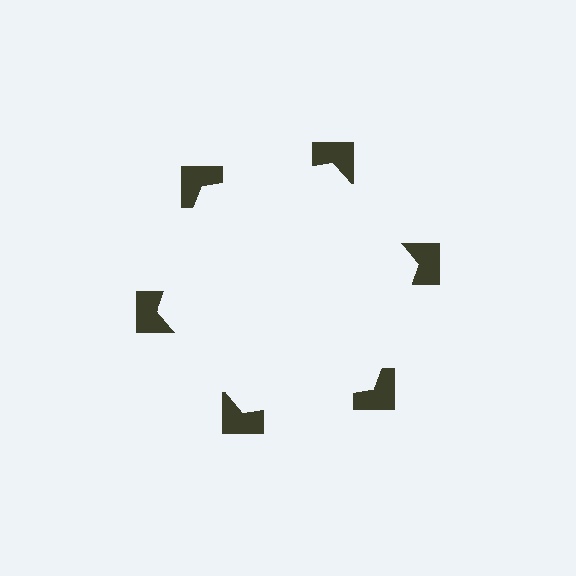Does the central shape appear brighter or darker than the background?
It typically appears slightly brighter than the background, even though no actual brightness change is drawn.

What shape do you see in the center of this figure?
An illusory hexagon — its edges are inferred from the aligned wedge cuts in the notched squares, not physically drawn.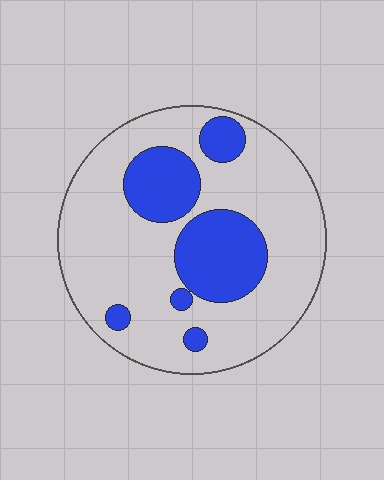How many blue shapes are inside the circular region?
6.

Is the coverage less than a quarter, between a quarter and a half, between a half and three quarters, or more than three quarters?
Between a quarter and a half.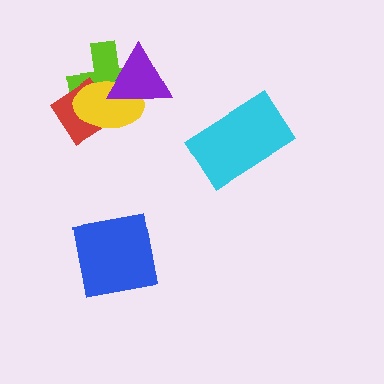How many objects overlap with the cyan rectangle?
0 objects overlap with the cyan rectangle.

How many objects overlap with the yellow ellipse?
3 objects overlap with the yellow ellipse.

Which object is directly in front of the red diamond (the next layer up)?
The yellow ellipse is directly in front of the red diamond.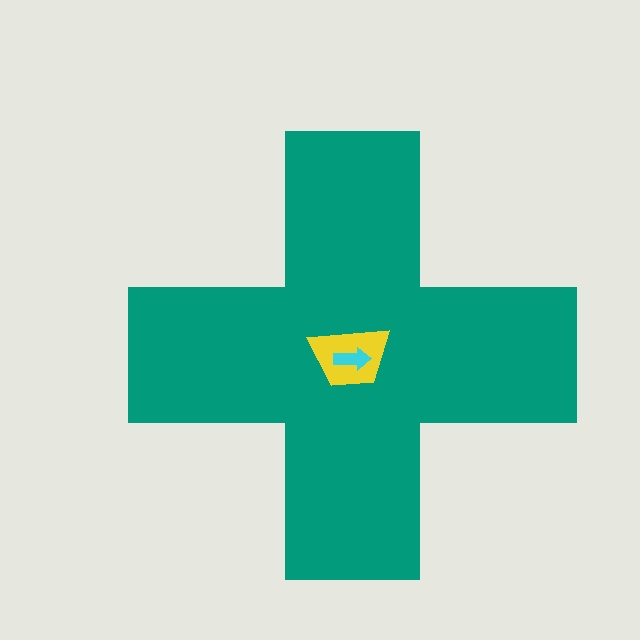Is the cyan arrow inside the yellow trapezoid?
Yes.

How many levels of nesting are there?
3.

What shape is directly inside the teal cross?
The yellow trapezoid.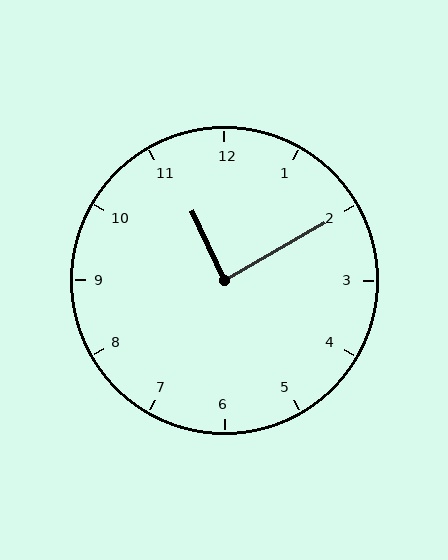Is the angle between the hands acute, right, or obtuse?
It is right.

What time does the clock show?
11:10.